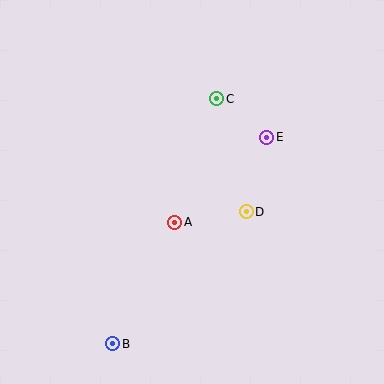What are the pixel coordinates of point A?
Point A is at (175, 222).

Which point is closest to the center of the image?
Point A at (175, 222) is closest to the center.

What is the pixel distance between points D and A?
The distance between D and A is 72 pixels.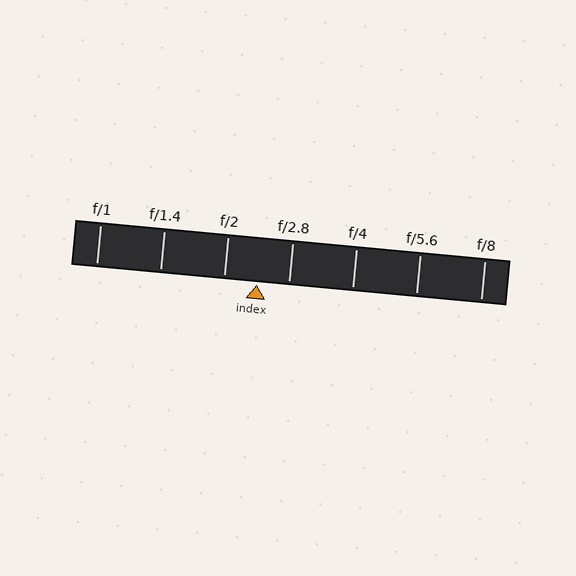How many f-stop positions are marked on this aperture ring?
There are 7 f-stop positions marked.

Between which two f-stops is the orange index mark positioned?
The index mark is between f/2 and f/2.8.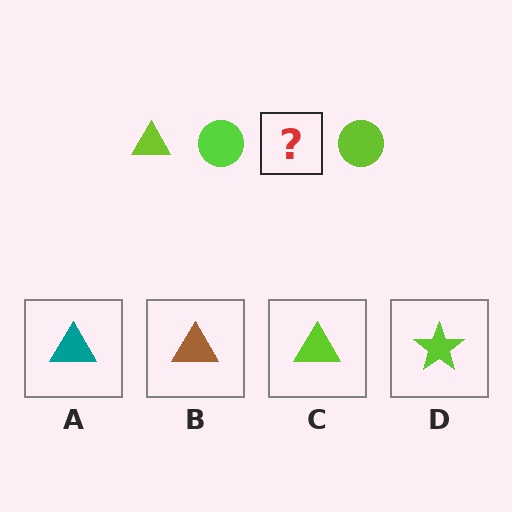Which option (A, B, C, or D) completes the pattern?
C.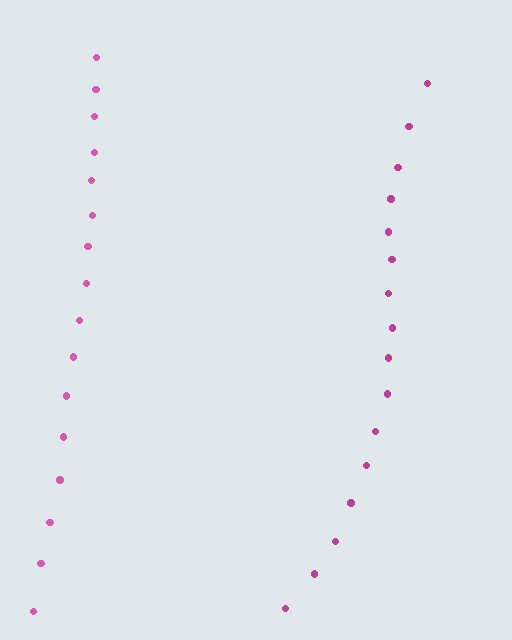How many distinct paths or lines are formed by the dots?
There are 2 distinct paths.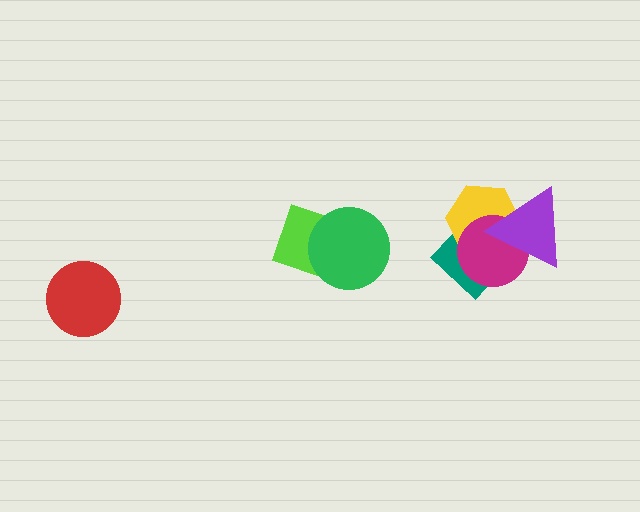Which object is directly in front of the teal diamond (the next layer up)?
The yellow hexagon is directly in front of the teal diamond.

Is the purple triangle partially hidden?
No, no other shape covers it.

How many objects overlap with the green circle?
1 object overlaps with the green circle.